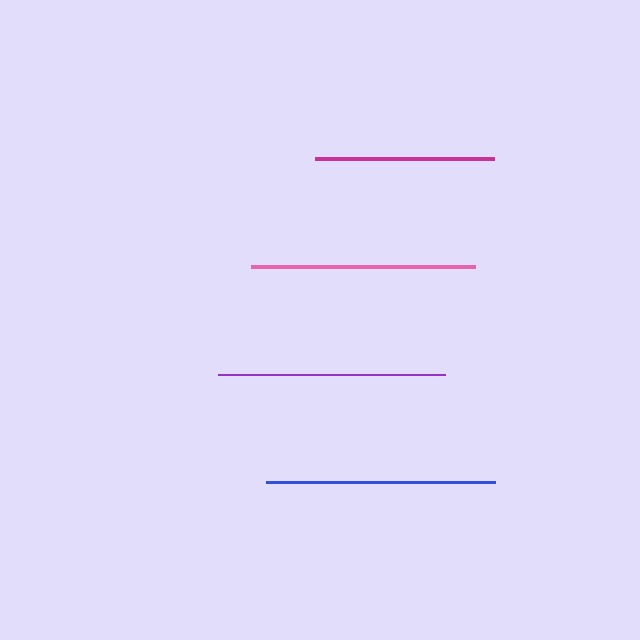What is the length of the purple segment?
The purple segment is approximately 227 pixels long.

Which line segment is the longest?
The blue line is the longest at approximately 229 pixels.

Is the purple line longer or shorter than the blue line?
The blue line is longer than the purple line.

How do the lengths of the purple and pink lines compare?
The purple and pink lines are approximately the same length.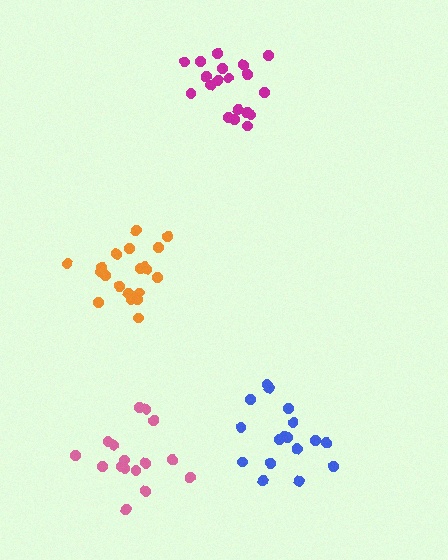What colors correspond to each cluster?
The clusters are colored: blue, orange, pink, magenta.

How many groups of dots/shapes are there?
There are 4 groups.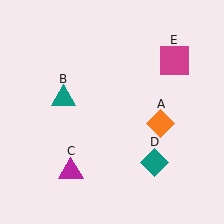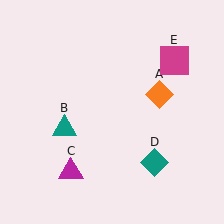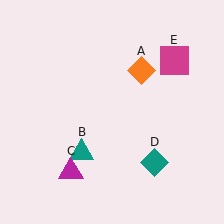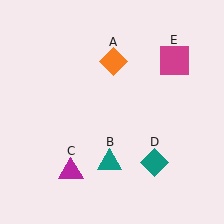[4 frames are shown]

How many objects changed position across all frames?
2 objects changed position: orange diamond (object A), teal triangle (object B).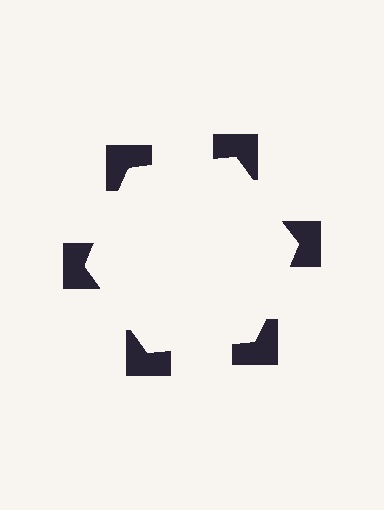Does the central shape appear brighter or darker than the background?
It typically appears slightly brighter than the background, even though no actual brightness change is drawn.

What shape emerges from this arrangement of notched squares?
An illusory hexagon — its edges are inferred from the aligned wedge cuts in the notched squares, not physically drawn.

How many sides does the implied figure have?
6 sides.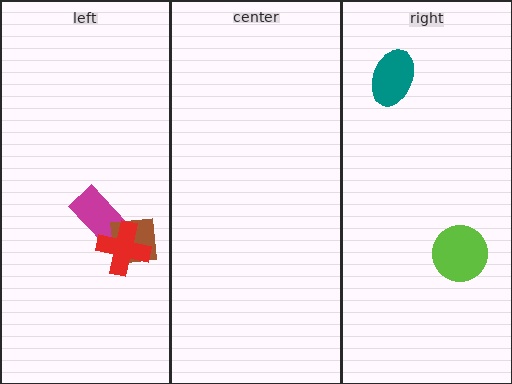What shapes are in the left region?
The magenta rectangle, the brown square, the red cross.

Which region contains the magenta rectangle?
The left region.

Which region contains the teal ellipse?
The right region.